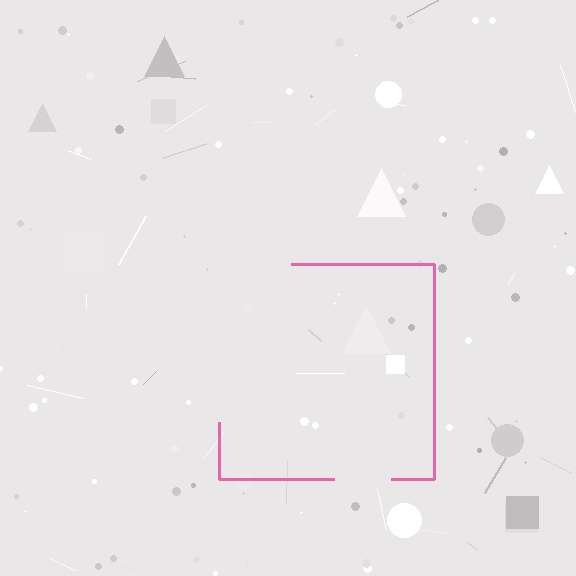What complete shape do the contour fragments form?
The contour fragments form a square.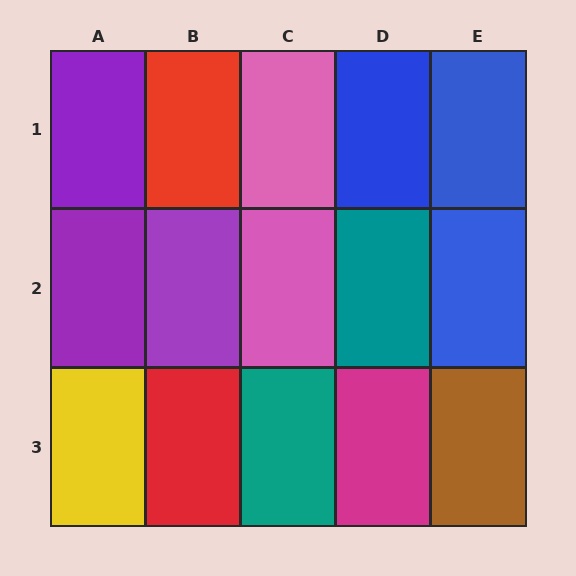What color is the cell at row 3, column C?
Teal.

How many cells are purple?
3 cells are purple.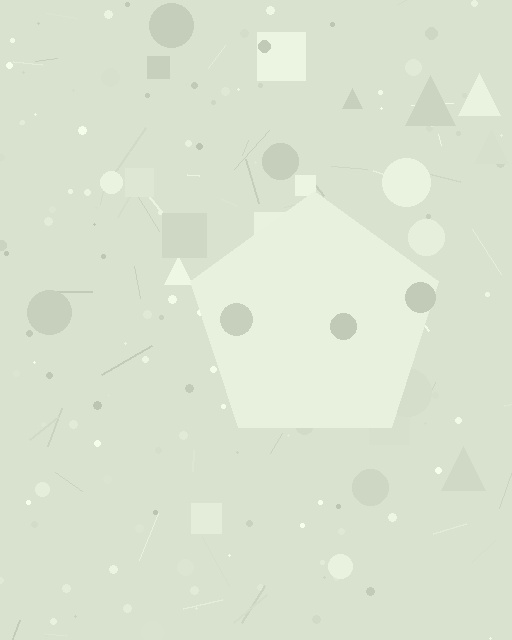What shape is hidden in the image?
A pentagon is hidden in the image.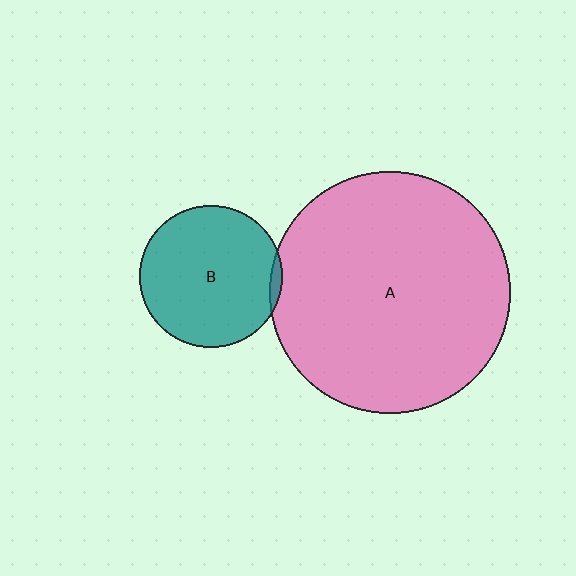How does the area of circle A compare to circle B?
Approximately 2.9 times.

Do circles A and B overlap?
Yes.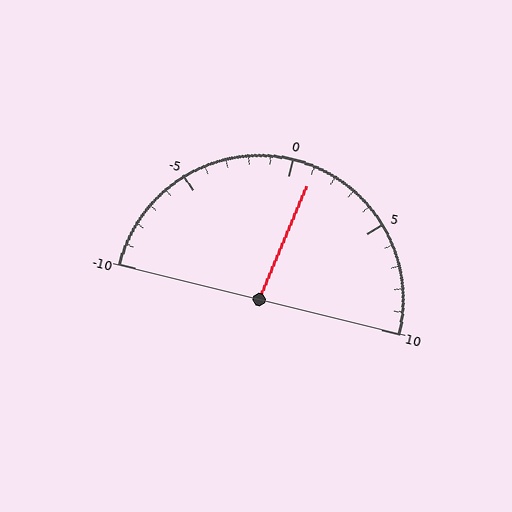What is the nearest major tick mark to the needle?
The nearest major tick mark is 0.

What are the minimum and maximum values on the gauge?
The gauge ranges from -10 to 10.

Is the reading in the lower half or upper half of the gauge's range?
The reading is in the upper half of the range (-10 to 10).